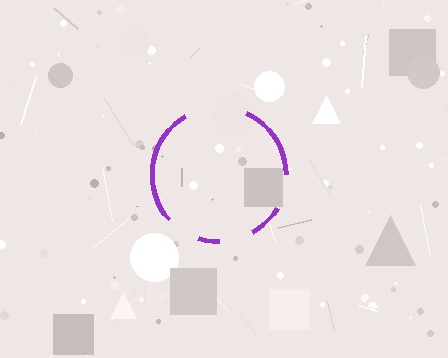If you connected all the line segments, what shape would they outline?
They would outline a circle.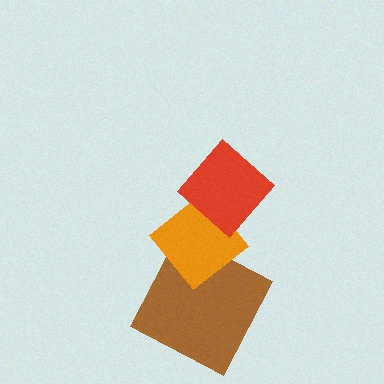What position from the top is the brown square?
The brown square is 3rd from the top.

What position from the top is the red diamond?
The red diamond is 1st from the top.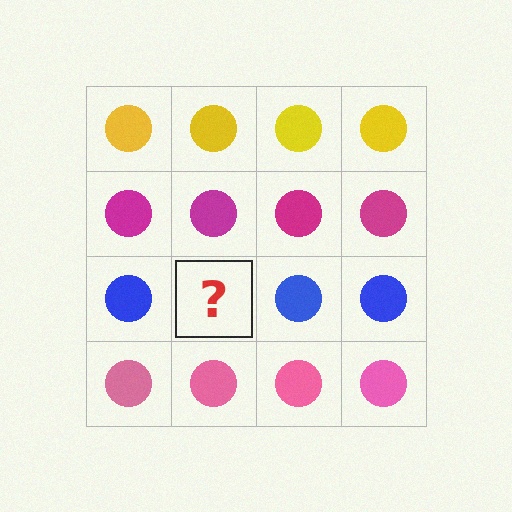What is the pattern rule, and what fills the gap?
The rule is that each row has a consistent color. The gap should be filled with a blue circle.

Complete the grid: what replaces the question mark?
The question mark should be replaced with a blue circle.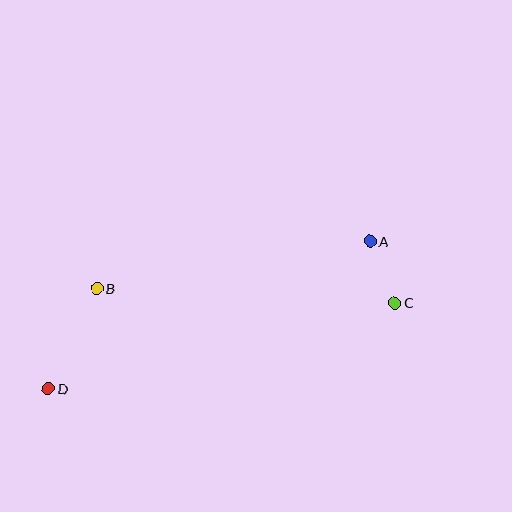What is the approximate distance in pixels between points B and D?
The distance between B and D is approximately 112 pixels.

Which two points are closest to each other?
Points A and C are closest to each other.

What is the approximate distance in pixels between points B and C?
The distance between B and C is approximately 298 pixels.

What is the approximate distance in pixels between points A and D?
The distance between A and D is approximately 354 pixels.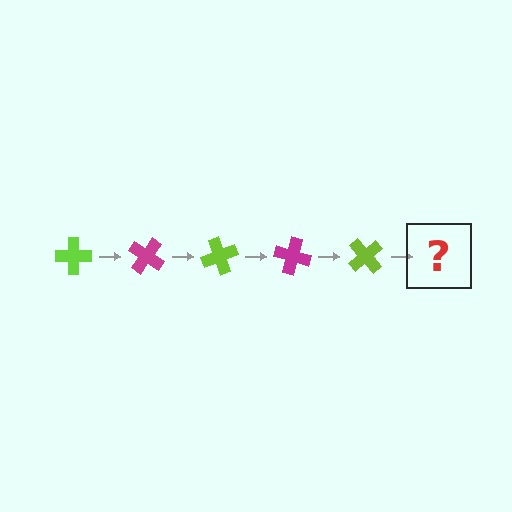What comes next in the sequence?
The next element should be a magenta cross, rotated 175 degrees from the start.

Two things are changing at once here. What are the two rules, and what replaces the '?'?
The two rules are that it rotates 35 degrees each step and the color cycles through lime and magenta. The '?' should be a magenta cross, rotated 175 degrees from the start.